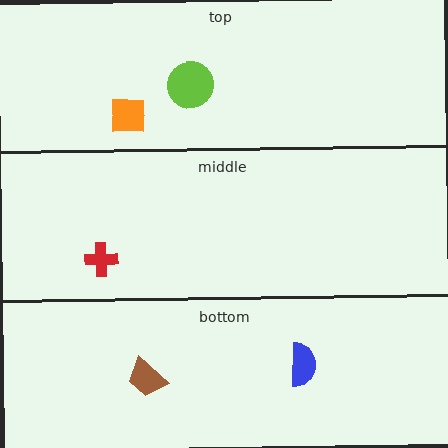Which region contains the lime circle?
The top region.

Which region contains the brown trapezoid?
The bottom region.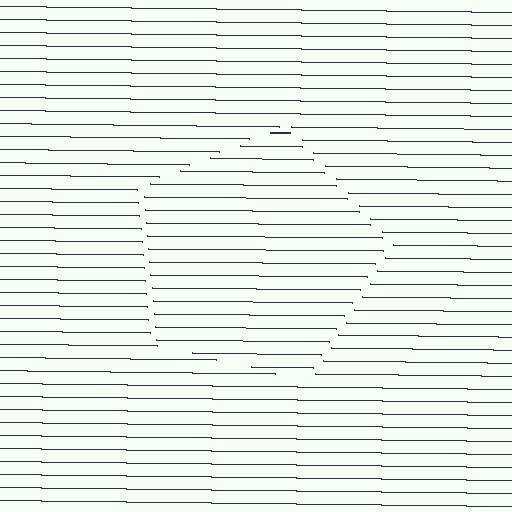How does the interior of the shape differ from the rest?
The interior of the shape contains the same grating, shifted by half a period — the contour is defined by the phase discontinuity where line-ends from the inner and outer gratings abut.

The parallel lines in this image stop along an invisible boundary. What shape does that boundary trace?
An illusory pentagon. The interior of the shape contains the same grating, shifted by half a period — the contour is defined by the phase discontinuity where line-ends from the inner and outer gratings abut.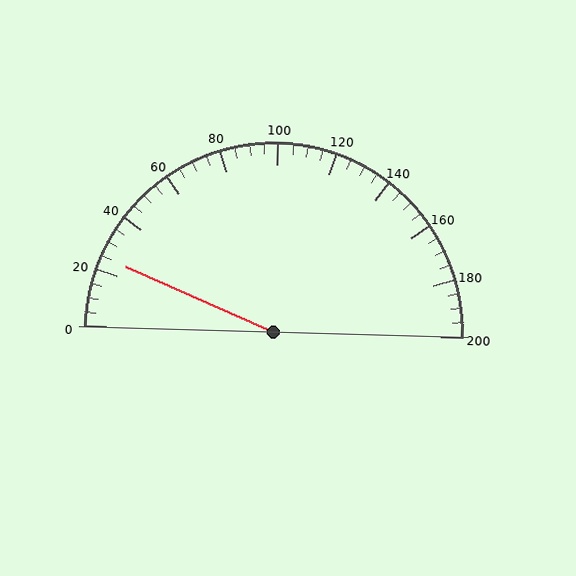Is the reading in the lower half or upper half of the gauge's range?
The reading is in the lower half of the range (0 to 200).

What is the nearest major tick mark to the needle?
The nearest major tick mark is 20.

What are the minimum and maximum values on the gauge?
The gauge ranges from 0 to 200.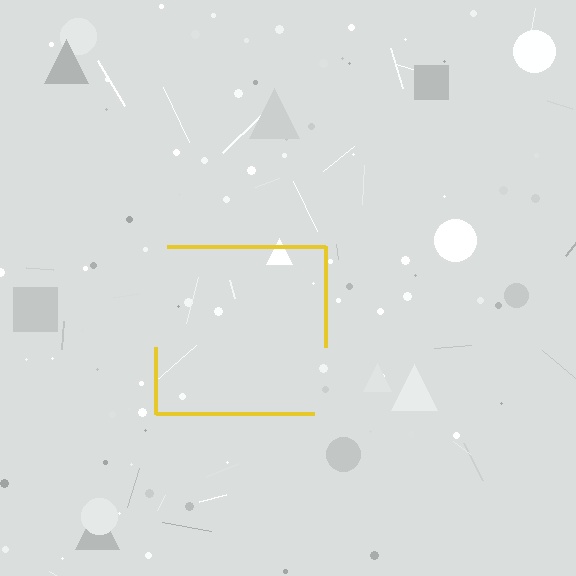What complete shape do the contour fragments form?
The contour fragments form a square.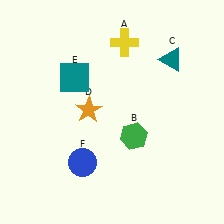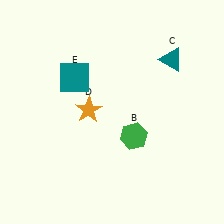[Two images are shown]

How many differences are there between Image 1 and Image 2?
There are 2 differences between the two images.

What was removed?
The yellow cross (A), the blue circle (F) were removed in Image 2.